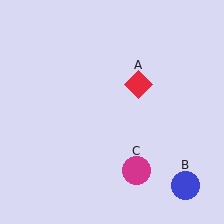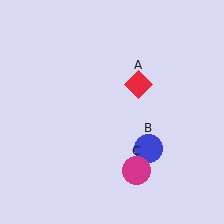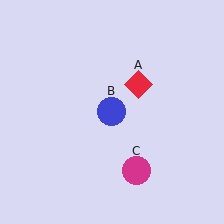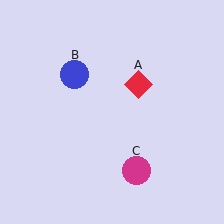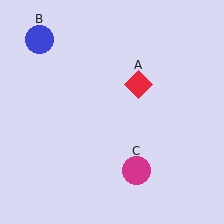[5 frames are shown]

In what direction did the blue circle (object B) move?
The blue circle (object B) moved up and to the left.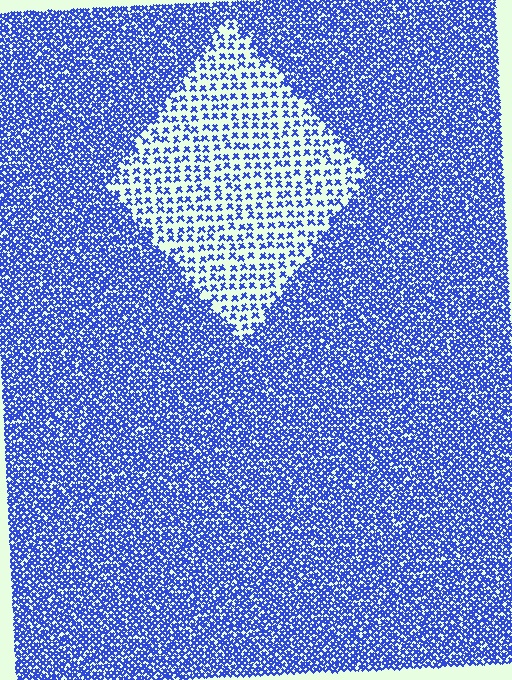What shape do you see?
I see a diamond.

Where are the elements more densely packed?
The elements are more densely packed outside the diamond boundary.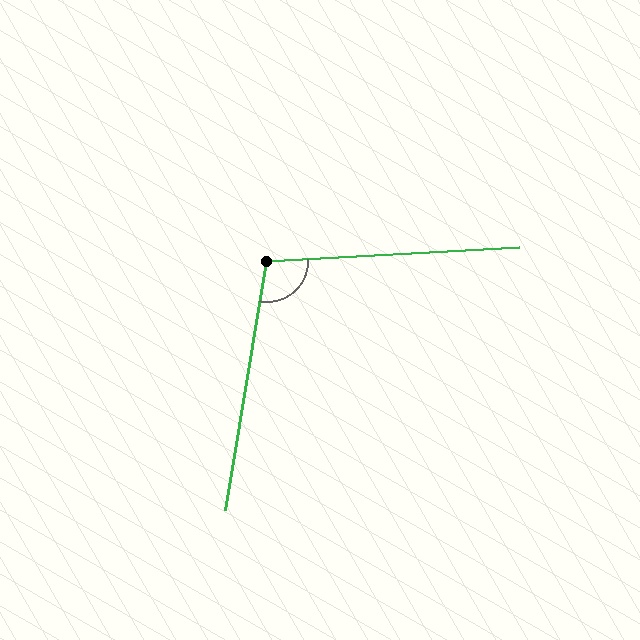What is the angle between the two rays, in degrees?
Approximately 103 degrees.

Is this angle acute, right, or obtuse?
It is obtuse.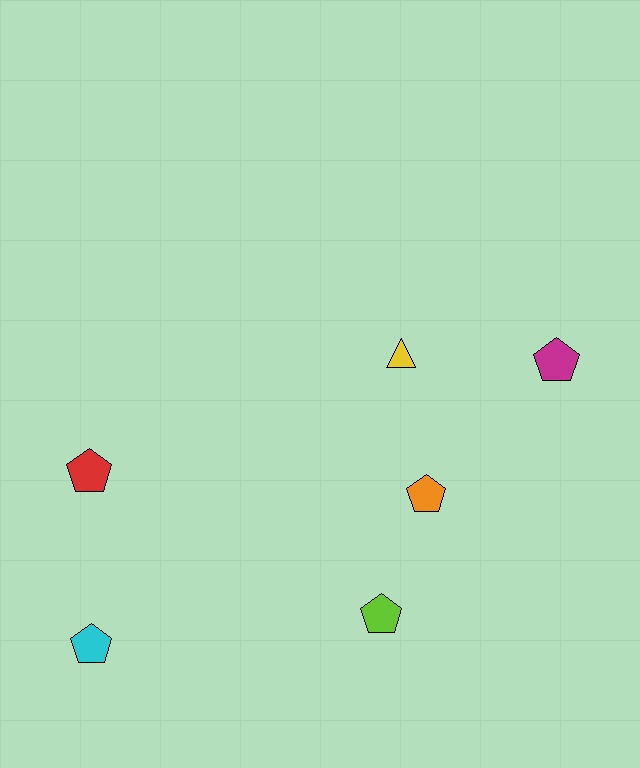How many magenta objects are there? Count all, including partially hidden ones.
There is 1 magenta object.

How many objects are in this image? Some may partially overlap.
There are 6 objects.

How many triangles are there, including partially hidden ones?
There is 1 triangle.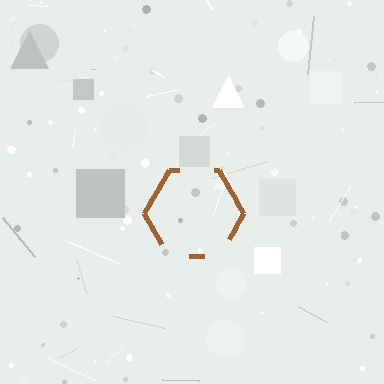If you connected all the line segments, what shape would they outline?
They would outline a hexagon.